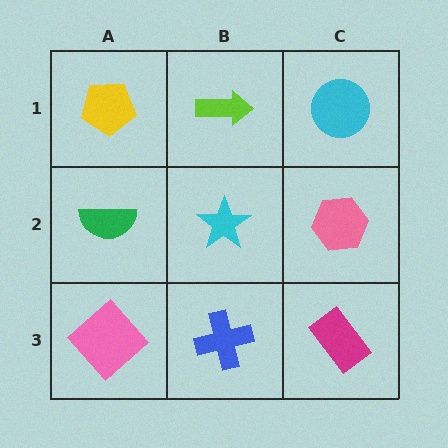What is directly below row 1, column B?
A cyan star.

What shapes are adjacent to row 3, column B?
A cyan star (row 2, column B), a pink diamond (row 3, column A), a magenta rectangle (row 3, column C).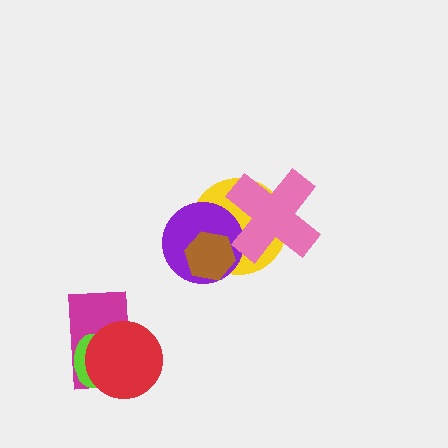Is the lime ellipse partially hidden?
Yes, it is partially covered by another shape.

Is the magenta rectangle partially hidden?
Yes, it is partially covered by another shape.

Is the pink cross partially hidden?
No, no other shape covers it.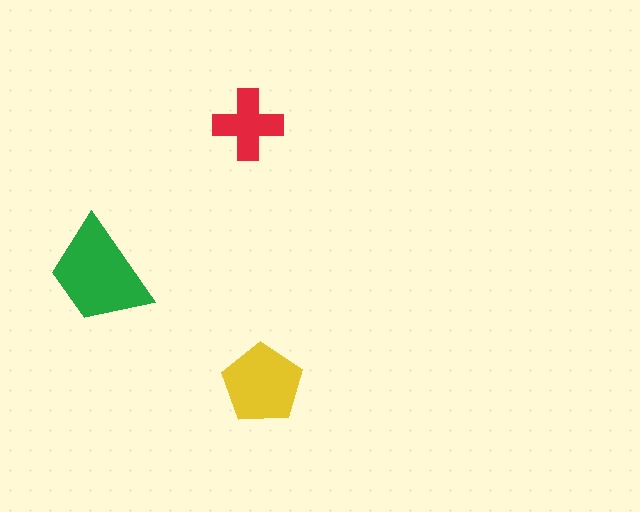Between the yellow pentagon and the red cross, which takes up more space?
The yellow pentagon.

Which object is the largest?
The green trapezoid.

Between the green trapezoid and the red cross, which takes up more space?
The green trapezoid.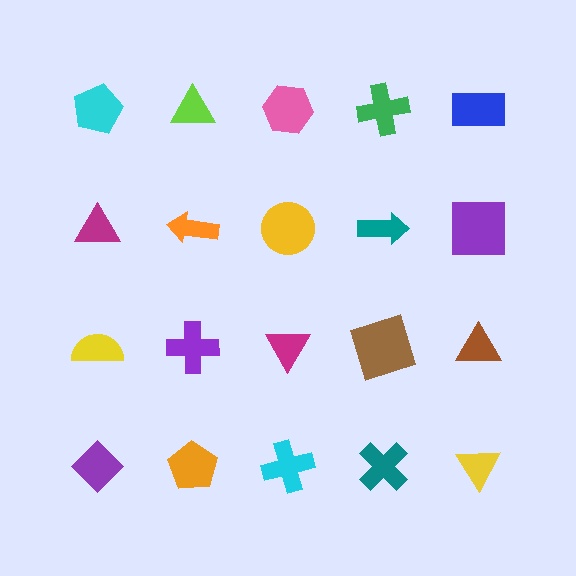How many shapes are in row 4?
5 shapes.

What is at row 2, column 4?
A teal arrow.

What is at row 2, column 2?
An orange arrow.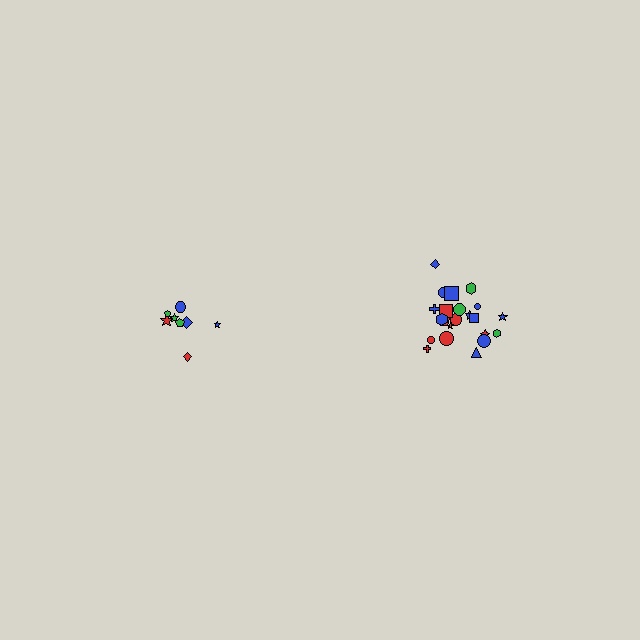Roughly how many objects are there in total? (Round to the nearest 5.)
Roughly 30 objects in total.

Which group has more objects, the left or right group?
The right group.